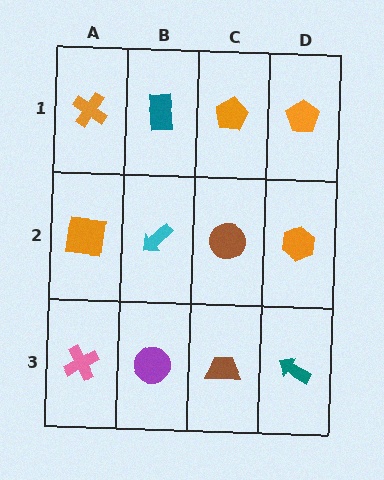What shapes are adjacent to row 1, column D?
An orange hexagon (row 2, column D), an orange pentagon (row 1, column C).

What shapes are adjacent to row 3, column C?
A brown circle (row 2, column C), a purple circle (row 3, column B), a teal arrow (row 3, column D).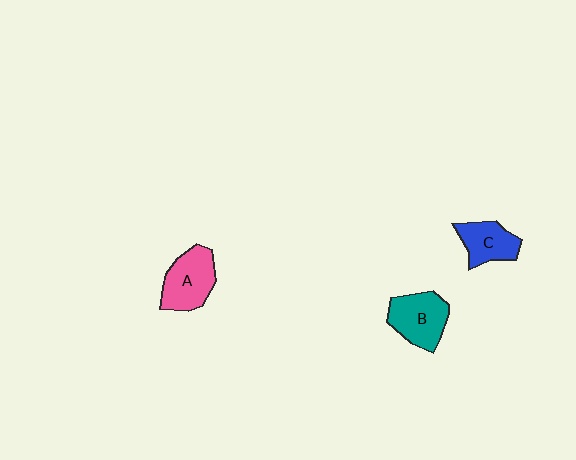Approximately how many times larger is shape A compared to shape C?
Approximately 1.3 times.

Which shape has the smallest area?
Shape C (blue).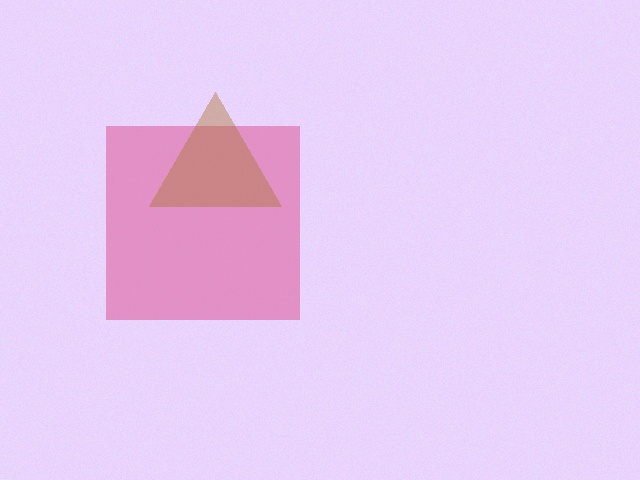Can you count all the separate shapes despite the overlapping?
Yes, there are 2 separate shapes.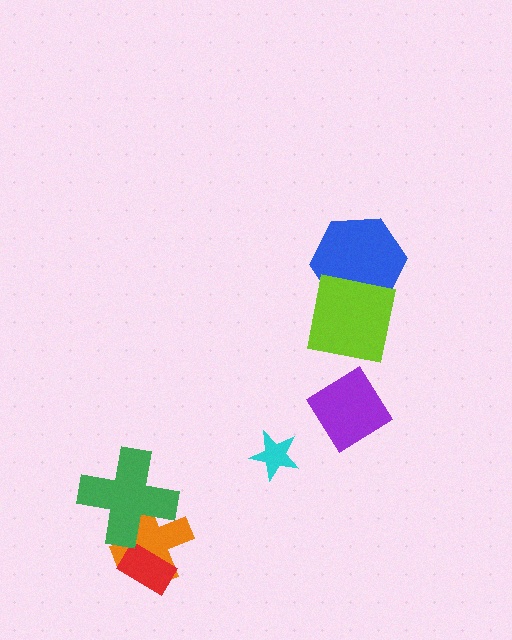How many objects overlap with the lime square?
1 object overlaps with the lime square.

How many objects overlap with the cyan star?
0 objects overlap with the cyan star.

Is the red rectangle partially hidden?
No, no other shape covers it.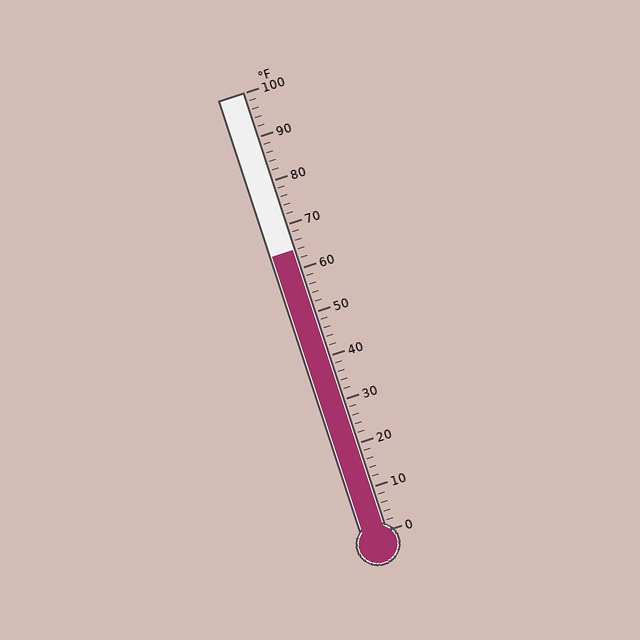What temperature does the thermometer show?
The thermometer shows approximately 64°F.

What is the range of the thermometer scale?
The thermometer scale ranges from 0°F to 100°F.